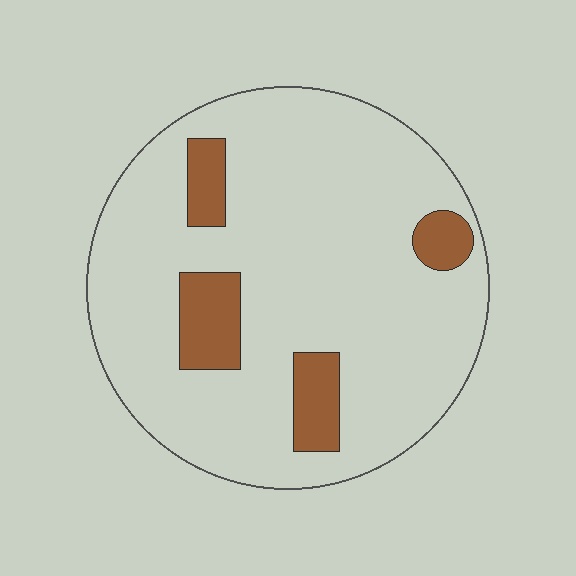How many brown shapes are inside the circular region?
4.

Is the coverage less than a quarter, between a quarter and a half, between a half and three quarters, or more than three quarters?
Less than a quarter.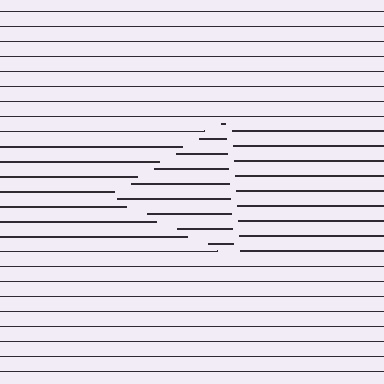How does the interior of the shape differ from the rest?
The interior of the shape contains the same grating, shifted by half a period — the contour is defined by the phase discontinuity where line-ends from the inner and outer gratings abut.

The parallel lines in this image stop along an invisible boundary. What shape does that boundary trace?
An illusory triangle. The interior of the shape contains the same grating, shifted by half a period — the contour is defined by the phase discontinuity where line-ends from the inner and outer gratings abut.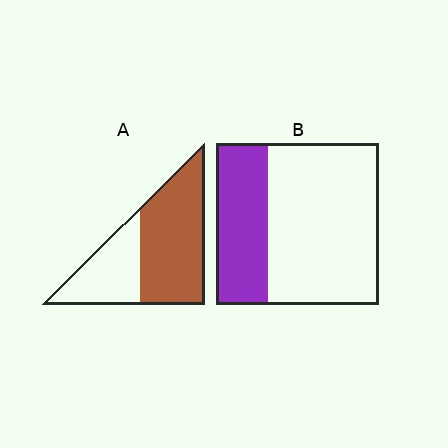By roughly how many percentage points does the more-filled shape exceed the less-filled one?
By roughly 30 percentage points (A over B).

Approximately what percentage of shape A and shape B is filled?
A is approximately 65% and B is approximately 30%.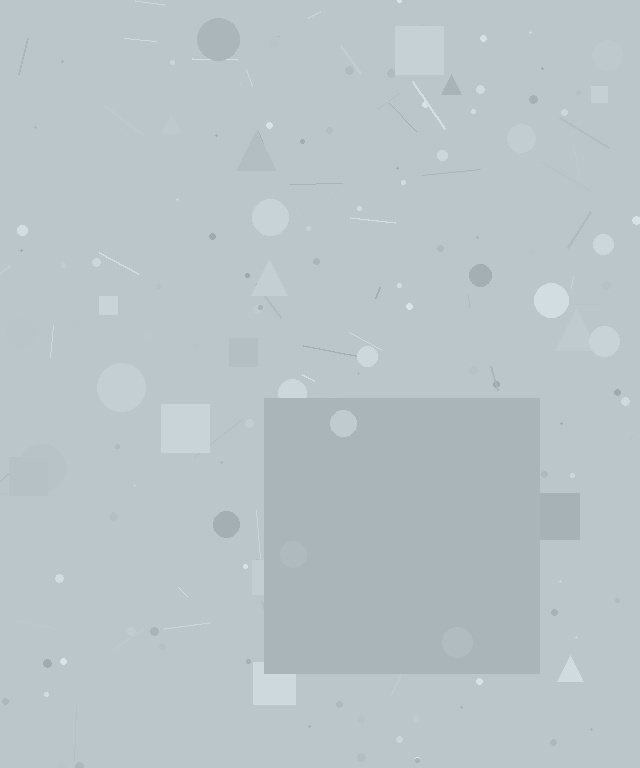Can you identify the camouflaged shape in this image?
The camouflaged shape is a square.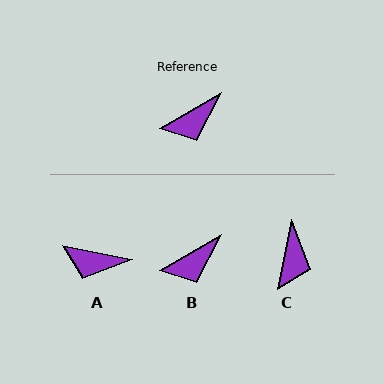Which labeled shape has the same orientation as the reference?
B.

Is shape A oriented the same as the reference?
No, it is off by about 41 degrees.